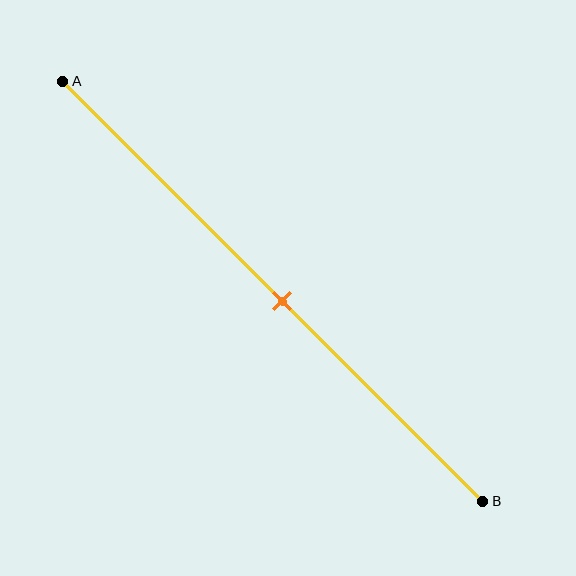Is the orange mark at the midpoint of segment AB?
Yes, the mark is approximately at the midpoint.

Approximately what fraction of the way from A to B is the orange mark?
The orange mark is approximately 50% of the way from A to B.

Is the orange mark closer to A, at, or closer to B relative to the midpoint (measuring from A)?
The orange mark is approximately at the midpoint of segment AB.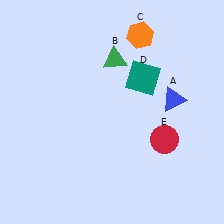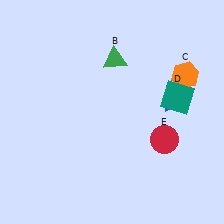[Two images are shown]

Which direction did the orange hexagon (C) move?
The orange hexagon (C) moved right.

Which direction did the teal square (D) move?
The teal square (D) moved right.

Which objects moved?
The objects that moved are: the orange hexagon (C), the teal square (D).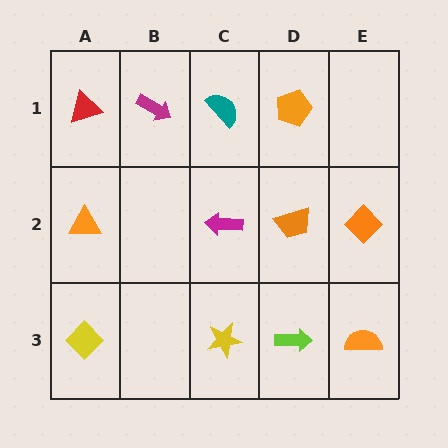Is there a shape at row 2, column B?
No, that cell is empty.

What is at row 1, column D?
An orange pentagon.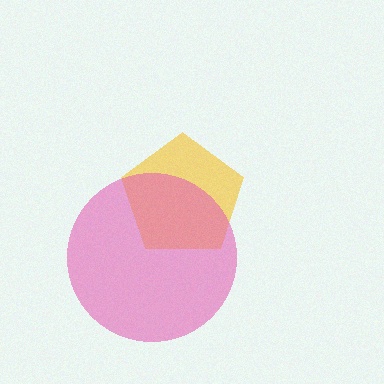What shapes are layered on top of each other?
The layered shapes are: a yellow pentagon, a pink circle.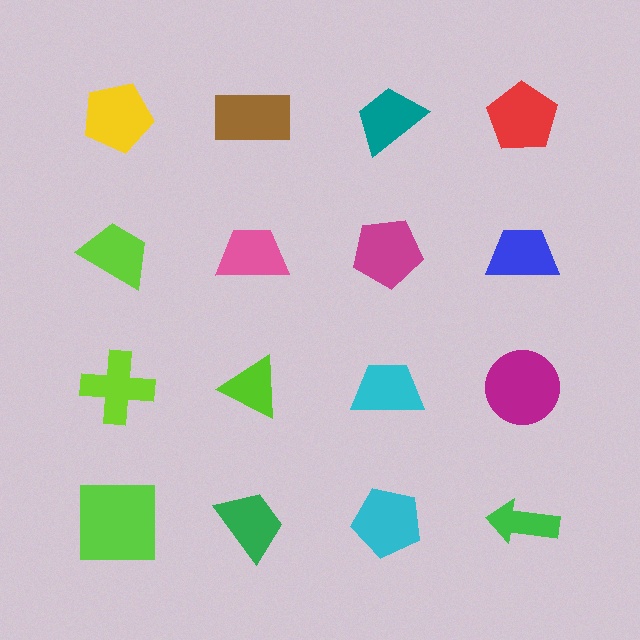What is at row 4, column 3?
A cyan pentagon.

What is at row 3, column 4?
A magenta circle.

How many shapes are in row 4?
4 shapes.